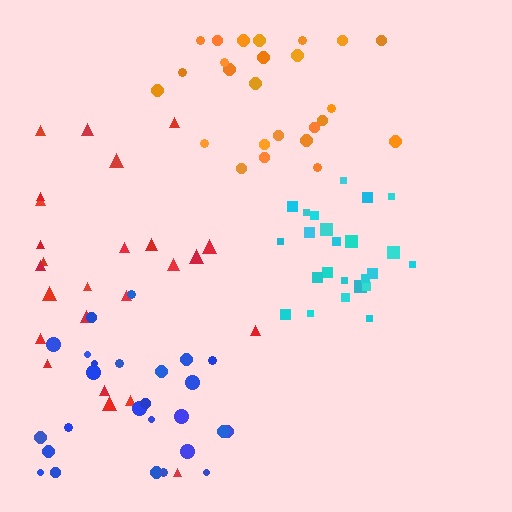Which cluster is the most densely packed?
Cyan.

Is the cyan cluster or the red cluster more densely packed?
Cyan.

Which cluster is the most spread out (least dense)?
Blue.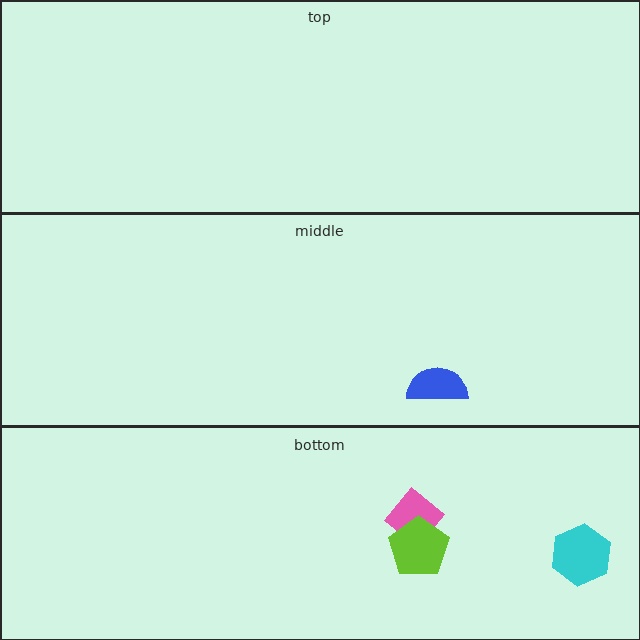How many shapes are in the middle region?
1.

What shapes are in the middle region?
The blue semicircle.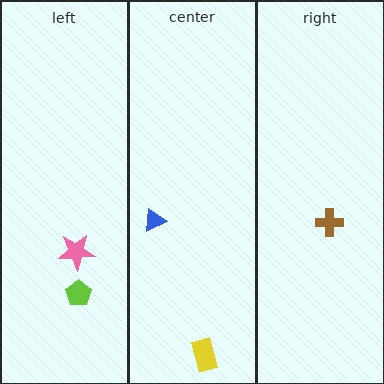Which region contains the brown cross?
The right region.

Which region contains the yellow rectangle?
The center region.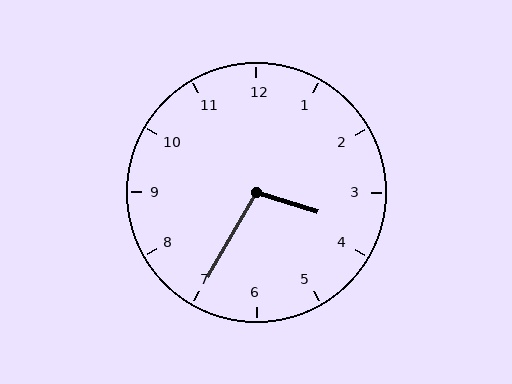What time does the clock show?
3:35.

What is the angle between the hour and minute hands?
Approximately 102 degrees.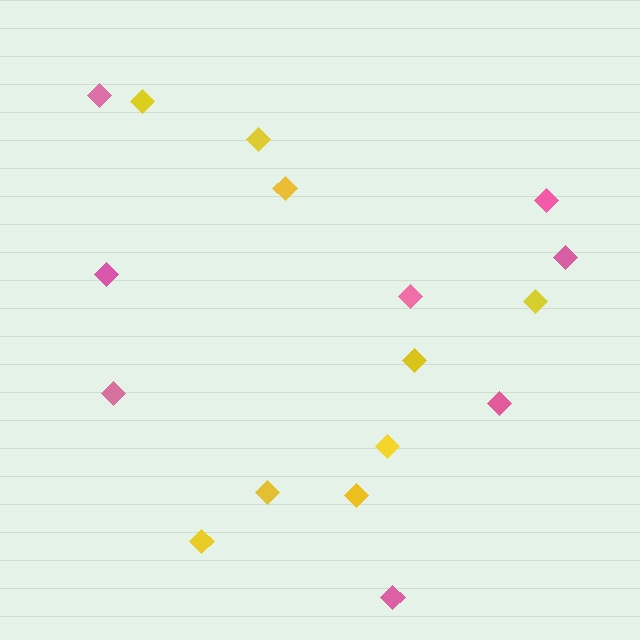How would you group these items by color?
There are 2 groups: one group of pink diamonds (8) and one group of yellow diamonds (9).